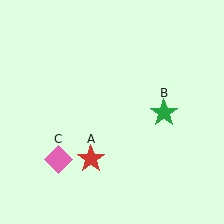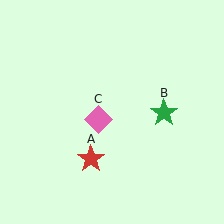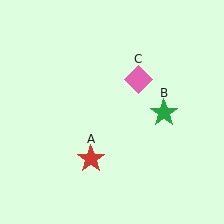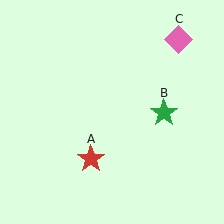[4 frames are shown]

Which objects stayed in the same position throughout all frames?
Red star (object A) and green star (object B) remained stationary.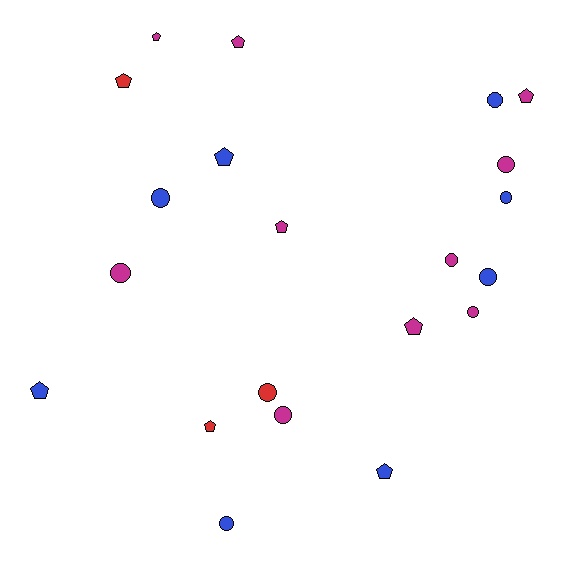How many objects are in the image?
There are 21 objects.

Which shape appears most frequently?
Circle, with 11 objects.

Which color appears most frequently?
Magenta, with 10 objects.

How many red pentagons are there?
There are 2 red pentagons.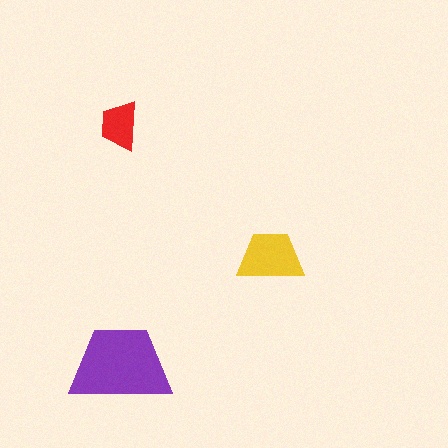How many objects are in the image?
There are 3 objects in the image.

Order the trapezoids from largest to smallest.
the purple one, the yellow one, the red one.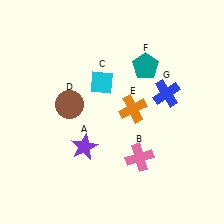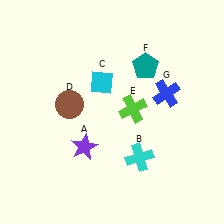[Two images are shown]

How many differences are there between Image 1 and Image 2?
There are 2 differences between the two images.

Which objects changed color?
B changed from pink to cyan. E changed from orange to lime.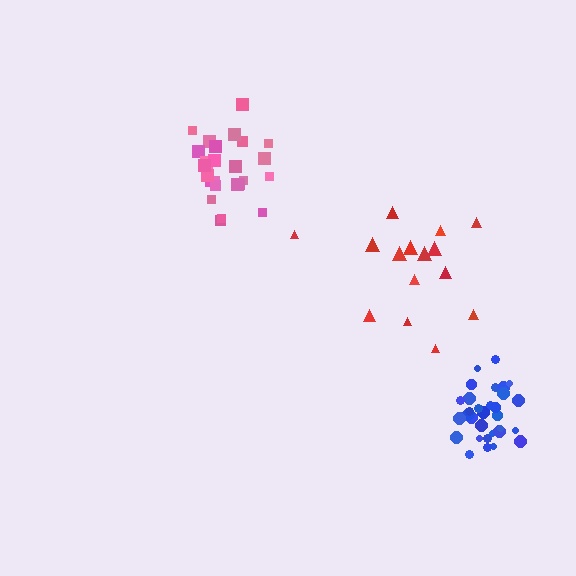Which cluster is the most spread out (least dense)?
Red.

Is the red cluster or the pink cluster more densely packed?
Pink.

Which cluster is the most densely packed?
Blue.